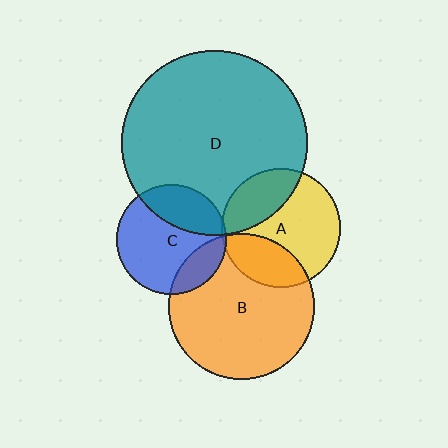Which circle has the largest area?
Circle D (teal).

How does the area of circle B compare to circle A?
Approximately 1.5 times.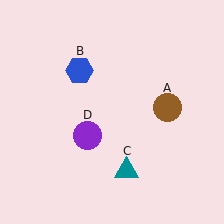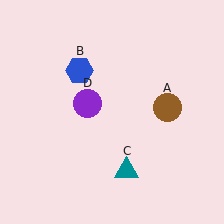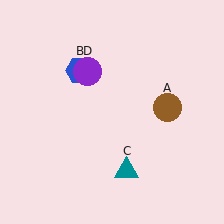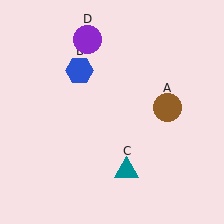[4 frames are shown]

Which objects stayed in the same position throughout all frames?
Brown circle (object A) and blue hexagon (object B) and teal triangle (object C) remained stationary.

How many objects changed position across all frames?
1 object changed position: purple circle (object D).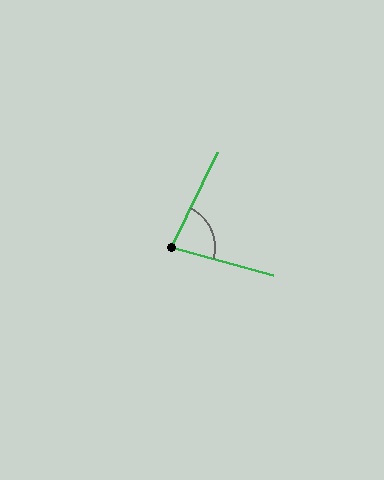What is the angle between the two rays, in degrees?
Approximately 79 degrees.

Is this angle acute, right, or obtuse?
It is acute.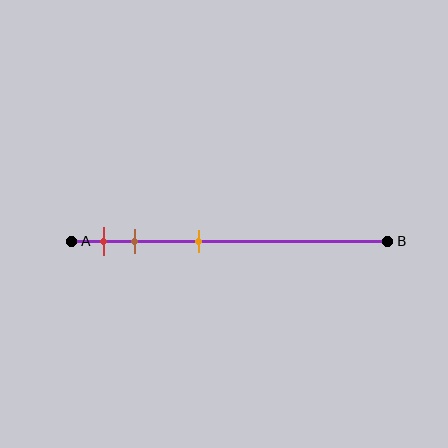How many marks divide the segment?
There are 3 marks dividing the segment.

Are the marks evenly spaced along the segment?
No, the marks are not evenly spaced.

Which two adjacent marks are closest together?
The red and brown marks are the closest adjacent pair.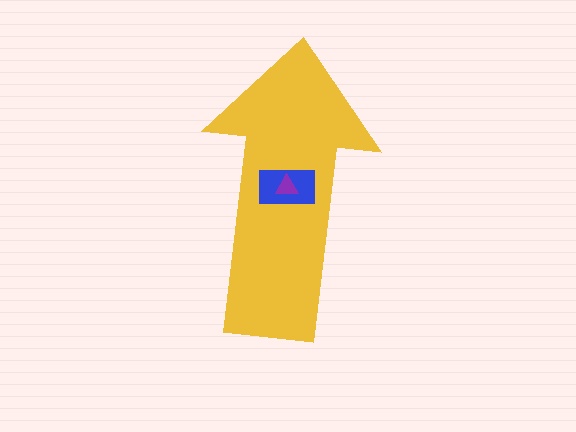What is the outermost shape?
The yellow arrow.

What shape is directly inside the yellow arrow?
The blue rectangle.